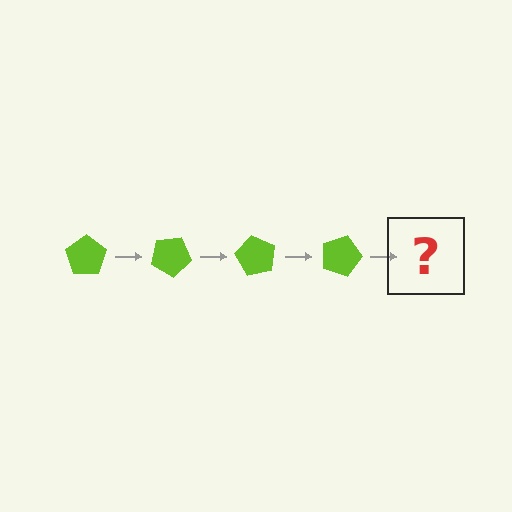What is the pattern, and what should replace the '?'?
The pattern is that the pentagon rotates 30 degrees each step. The '?' should be a lime pentagon rotated 120 degrees.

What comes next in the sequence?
The next element should be a lime pentagon rotated 120 degrees.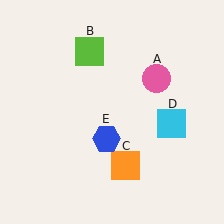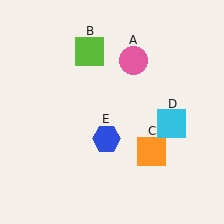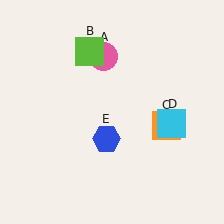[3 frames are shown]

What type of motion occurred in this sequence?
The pink circle (object A), orange square (object C) rotated counterclockwise around the center of the scene.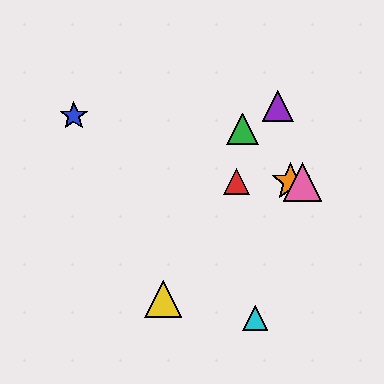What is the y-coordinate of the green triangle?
The green triangle is at y≈129.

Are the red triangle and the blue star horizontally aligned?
No, the red triangle is at y≈182 and the blue star is at y≈116.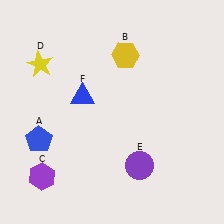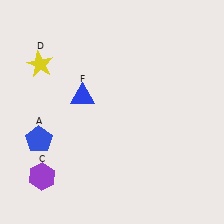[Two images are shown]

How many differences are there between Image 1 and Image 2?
There are 2 differences between the two images.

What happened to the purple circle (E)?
The purple circle (E) was removed in Image 2. It was in the bottom-right area of Image 1.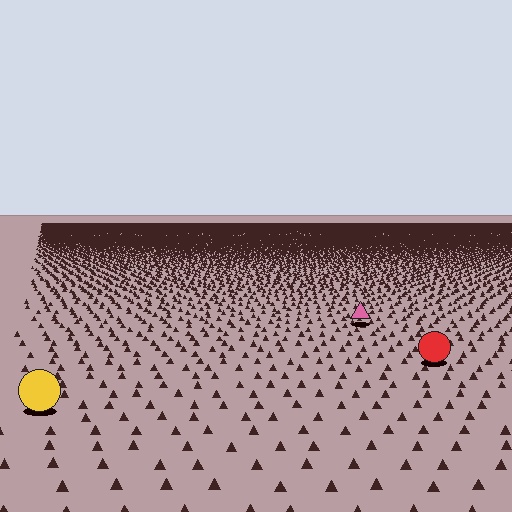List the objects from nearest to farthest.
From nearest to farthest: the yellow circle, the red circle, the pink triangle.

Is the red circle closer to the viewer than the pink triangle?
Yes. The red circle is closer — you can tell from the texture gradient: the ground texture is coarser near it.